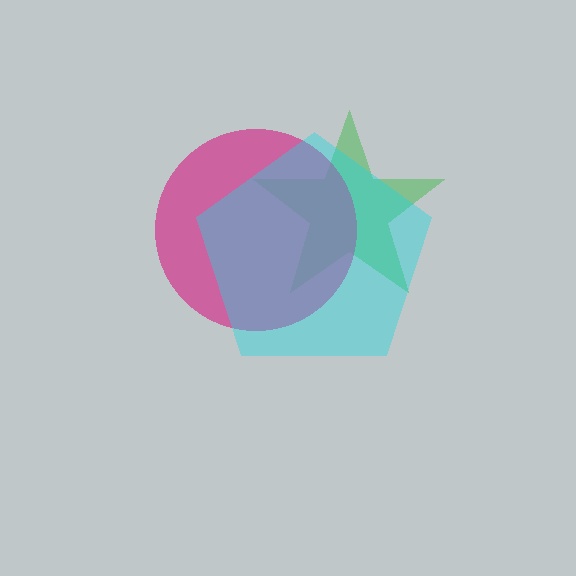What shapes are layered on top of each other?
The layered shapes are: a green star, a magenta circle, a cyan pentagon.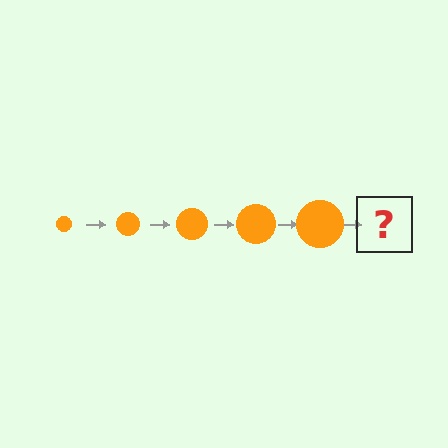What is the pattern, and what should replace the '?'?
The pattern is that the circle gets progressively larger each step. The '?' should be an orange circle, larger than the previous one.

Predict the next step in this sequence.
The next step is an orange circle, larger than the previous one.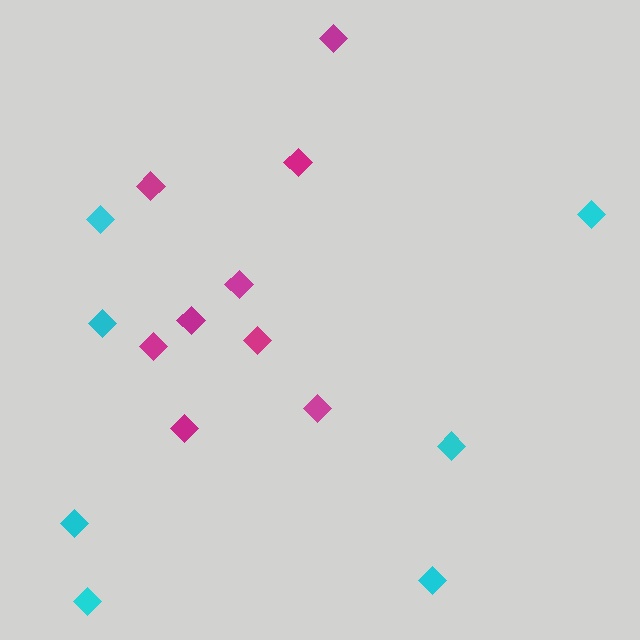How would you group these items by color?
There are 2 groups: one group of magenta diamonds (9) and one group of cyan diamonds (7).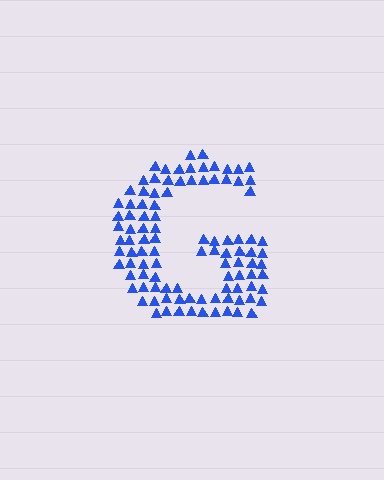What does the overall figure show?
The overall figure shows the letter G.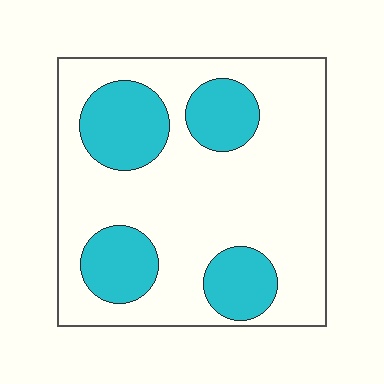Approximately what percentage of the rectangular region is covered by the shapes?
Approximately 30%.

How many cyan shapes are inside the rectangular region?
4.